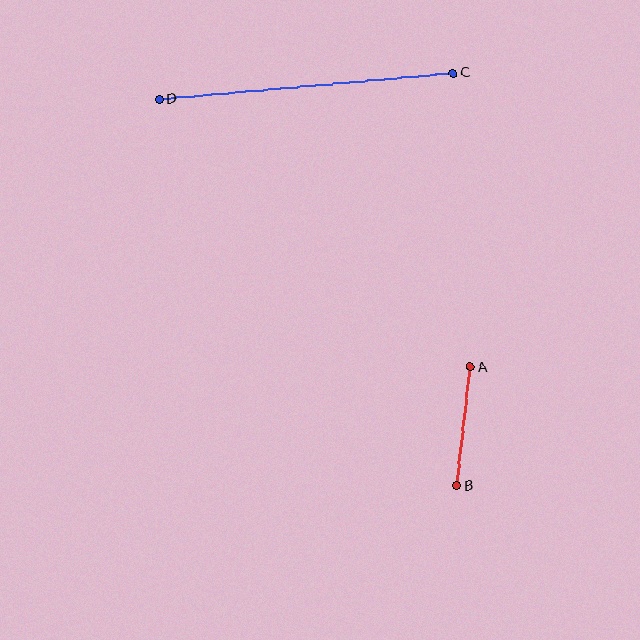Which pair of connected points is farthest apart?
Points C and D are farthest apart.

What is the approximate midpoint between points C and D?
The midpoint is at approximately (306, 86) pixels.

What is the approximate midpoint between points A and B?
The midpoint is at approximately (464, 426) pixels.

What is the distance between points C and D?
The distance is approximately 295 pixels.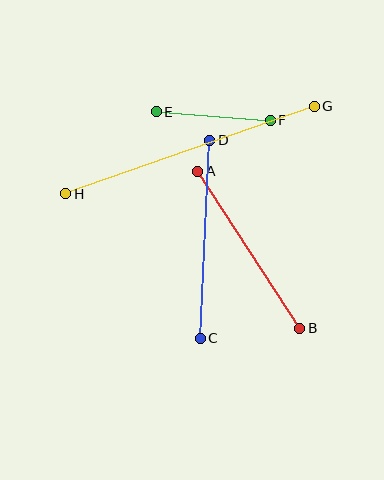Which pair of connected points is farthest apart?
Points G and H are farthest apart.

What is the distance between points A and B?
The distance is approximately 187 pixels.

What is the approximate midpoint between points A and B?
The midpoint is at approximately (249, 250) pixels.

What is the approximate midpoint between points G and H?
The midpoint is at approximately (190, 150) pixels.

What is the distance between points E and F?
The distance is approximately 115 pixels.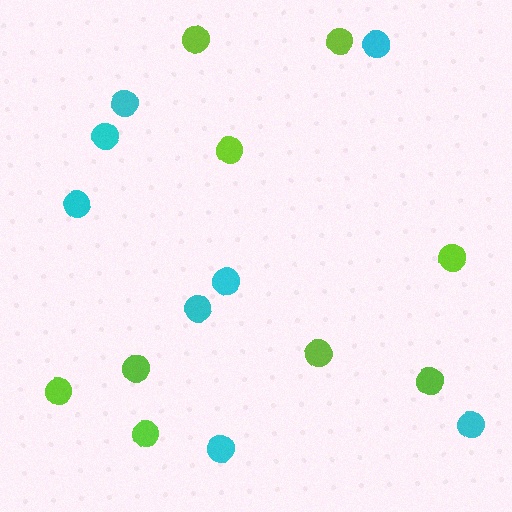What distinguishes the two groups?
There are 2 groups: one group of lime circles (9) and one group of cyan circles (8).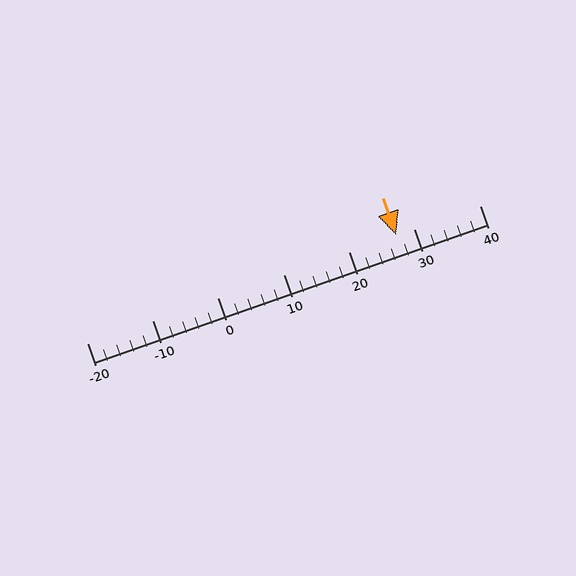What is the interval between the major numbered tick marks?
The major tick marks are spaced 10 units apart.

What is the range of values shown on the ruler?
The ruler shows values from -20 to 40.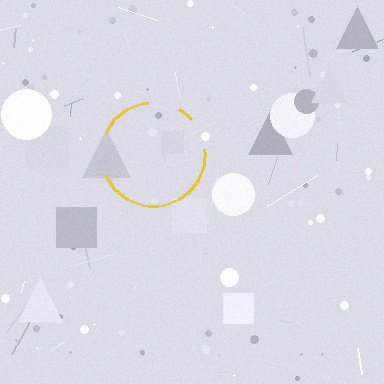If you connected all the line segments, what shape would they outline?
They would outline a circle.